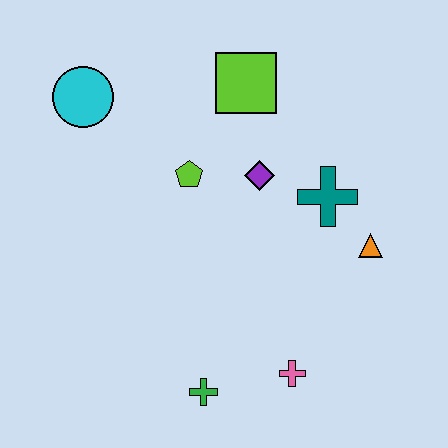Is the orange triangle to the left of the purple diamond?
No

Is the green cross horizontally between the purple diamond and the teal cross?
No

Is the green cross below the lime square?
Yes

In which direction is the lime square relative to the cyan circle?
The lime square is to the right of the cyan circle.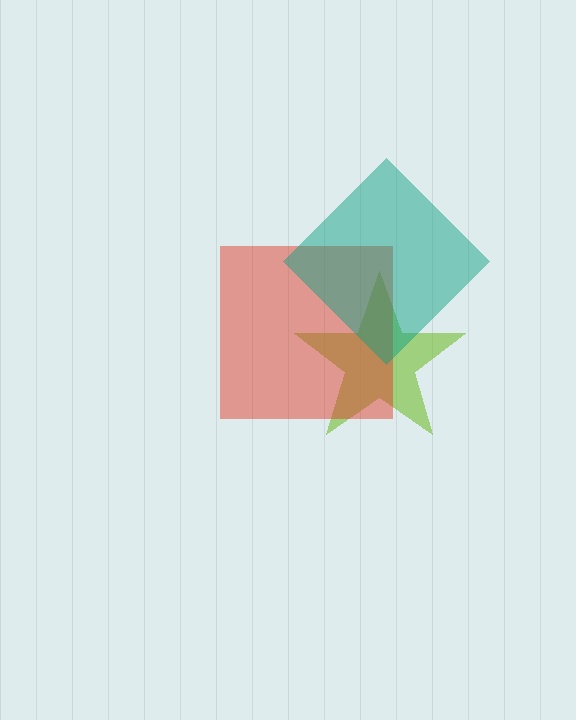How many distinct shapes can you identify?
There are 3 distinct shapes: a lime star, a red square, a teal diamond.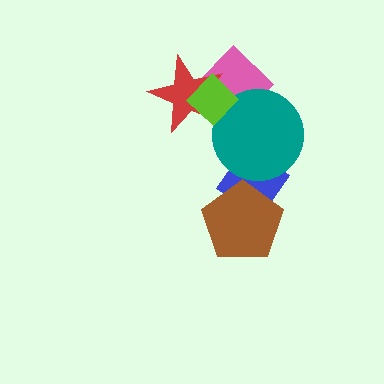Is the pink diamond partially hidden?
Yes, it is partially covered by another shape.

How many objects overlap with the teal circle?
3 objects overlap with the teal circle.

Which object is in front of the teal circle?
The lime diamond is in front of the teal circle.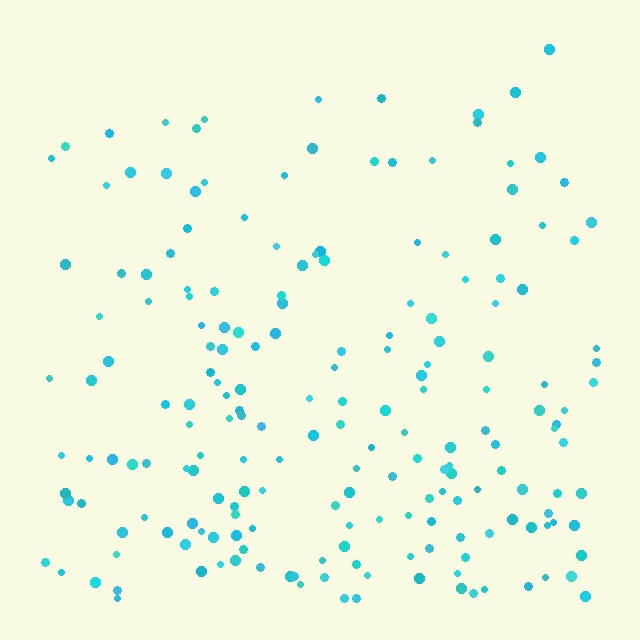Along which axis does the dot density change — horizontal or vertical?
Vertical.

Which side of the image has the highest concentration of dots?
The bottom.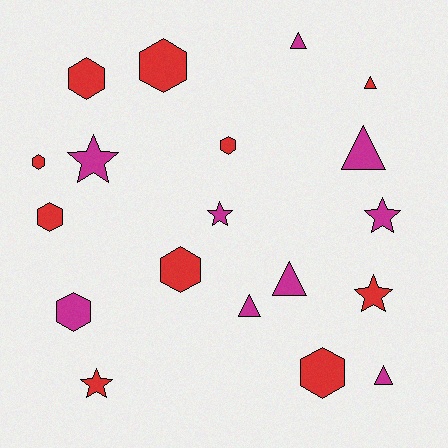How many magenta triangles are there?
There are 5 magenta triangles.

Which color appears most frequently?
Red, with 10 objects.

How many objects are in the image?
There are 19 objects.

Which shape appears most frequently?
Hexagon, with 8 objects.